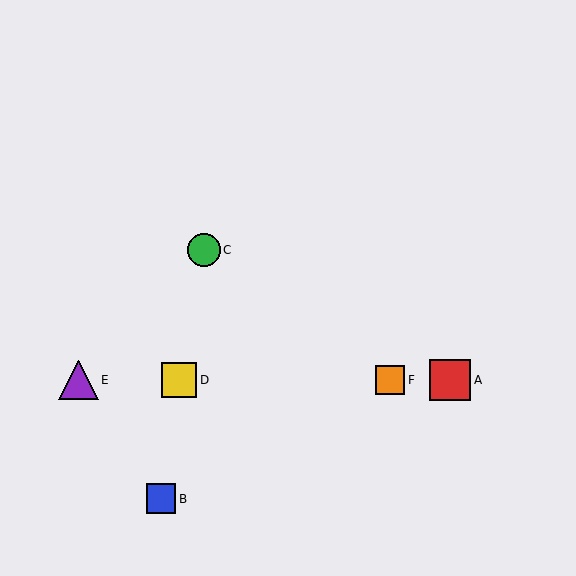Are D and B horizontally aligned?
No, D is at y≈380 and B is at y≈499.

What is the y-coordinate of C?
Object C is at y≈250.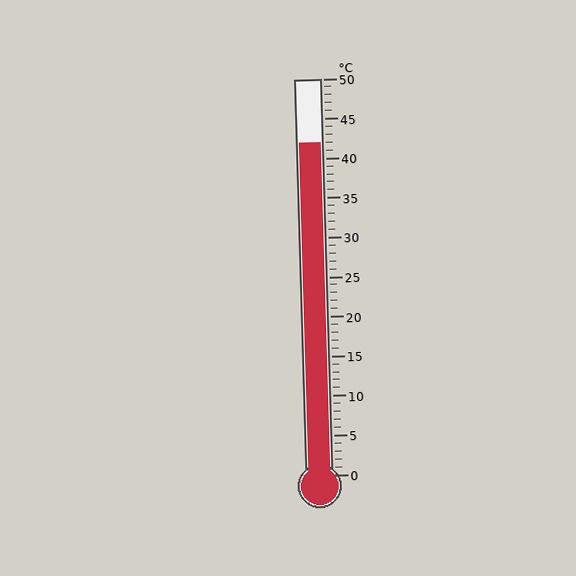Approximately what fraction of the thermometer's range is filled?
The thermometer is filled to approximately 85% of its range.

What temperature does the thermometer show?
The thermometer shows approximately 42°C.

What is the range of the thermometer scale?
The thermometer scale ranges from 0°C to 50°C.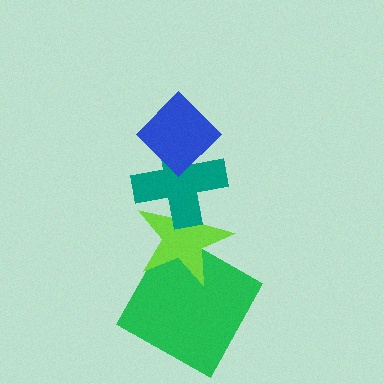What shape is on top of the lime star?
The teal cross is on top of the lime star.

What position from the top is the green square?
The green square is 4th from the top.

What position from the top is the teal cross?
The teal cross is 2nd from the top.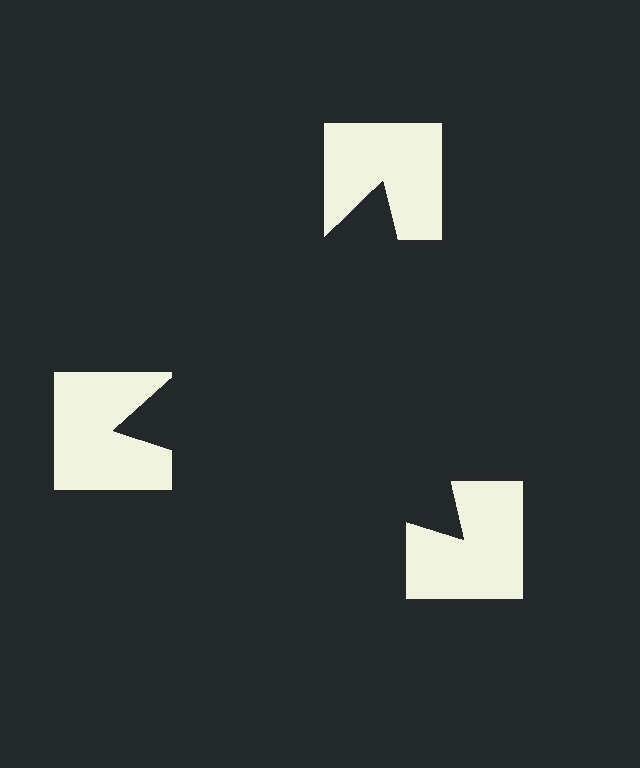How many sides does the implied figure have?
3 sides.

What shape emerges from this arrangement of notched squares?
An illusory triangle — its edges are inferred from the aligned wedge cuts in the notched squares, not physically drawn.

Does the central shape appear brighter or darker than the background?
It typically appears slightly darker than the background, even though no actual brightness change is drawn.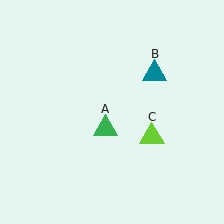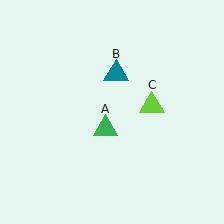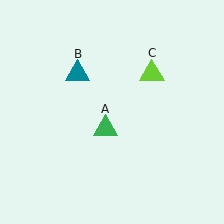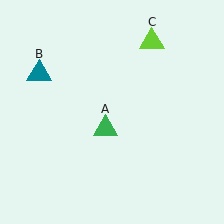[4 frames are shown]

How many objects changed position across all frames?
2 objects changed position: teal triangle (object B), lime triangle (object C).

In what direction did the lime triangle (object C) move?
The lime triangle (object C) moved up.